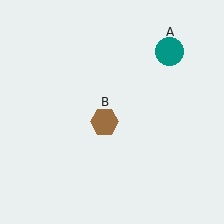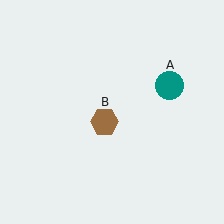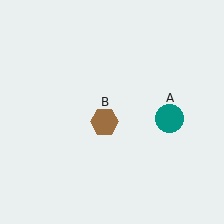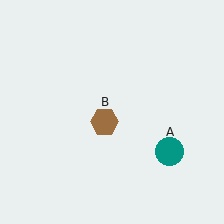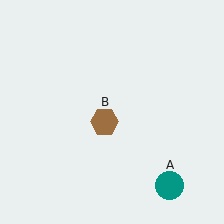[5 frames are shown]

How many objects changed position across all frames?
1 object changed position: teal circle (object A).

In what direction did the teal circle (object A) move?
The teal circle (object A) moved down.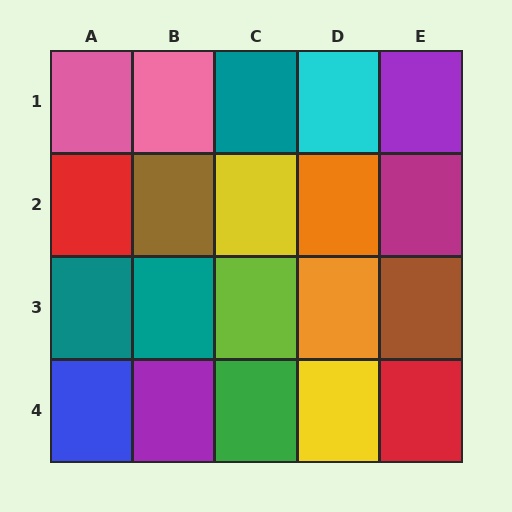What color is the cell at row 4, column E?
Red.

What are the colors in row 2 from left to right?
Red, brown, yellow, orange, magenta.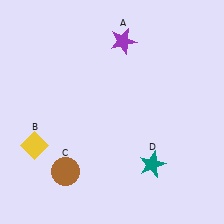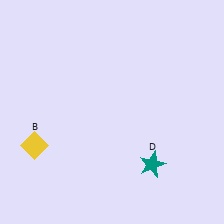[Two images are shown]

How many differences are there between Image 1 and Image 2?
There are 2 differences between the two images.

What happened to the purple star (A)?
The purple star (A) was removed in Image 2. It was in the top-right area of Image 1.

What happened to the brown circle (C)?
The brown circle (C) was removed in Image 2. It was in the bottom-left area of Image 1.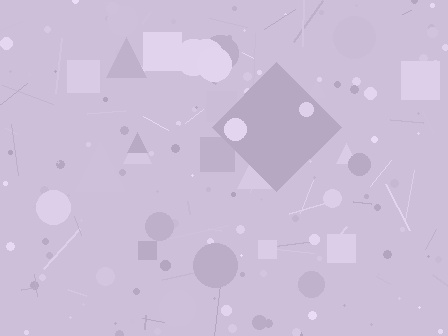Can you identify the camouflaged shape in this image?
The camouflaged shape is a diamond.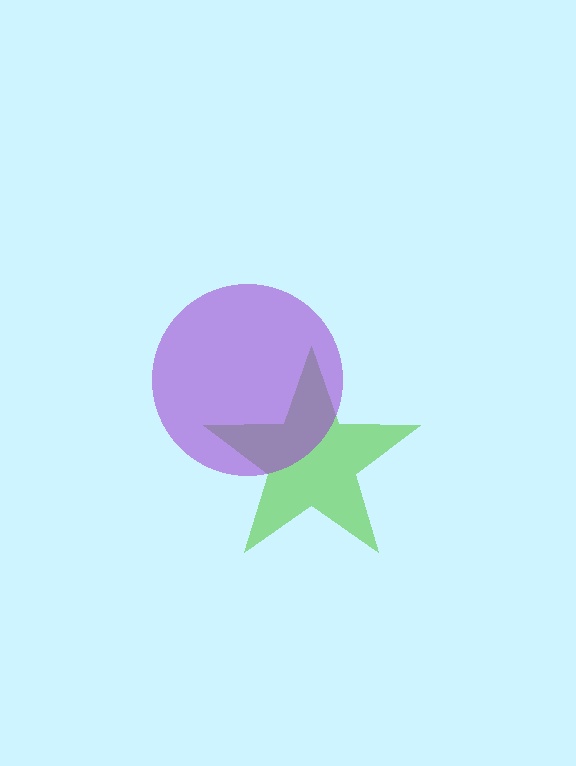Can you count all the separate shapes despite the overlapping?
Yes, there are 2 separate shapes.